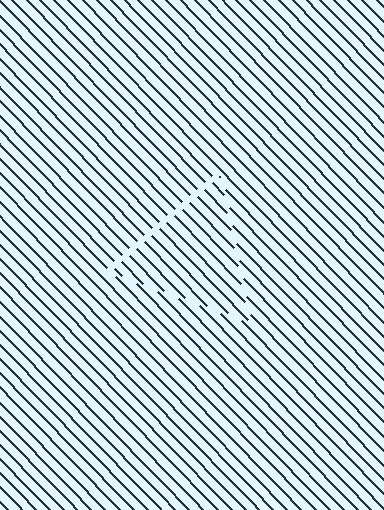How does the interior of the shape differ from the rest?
The interior of the shape contains the same grating, shifted by half a period — the contour is defined by the phase discontinuity where line-ends from the inner and outer gratings abut.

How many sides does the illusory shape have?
3 sides — the line-ends trace a triangle.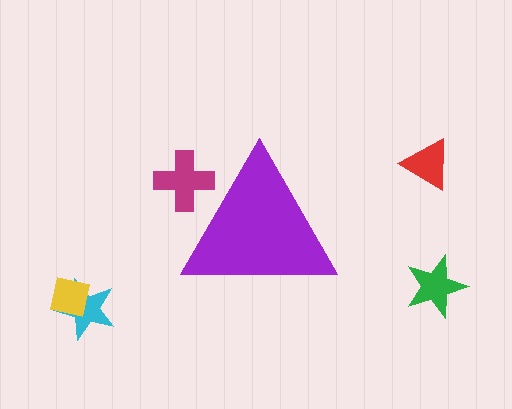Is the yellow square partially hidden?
No, the yellow square is fully visible.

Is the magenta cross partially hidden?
Yes, the magenta cross is partially hidden behind the purple triangle.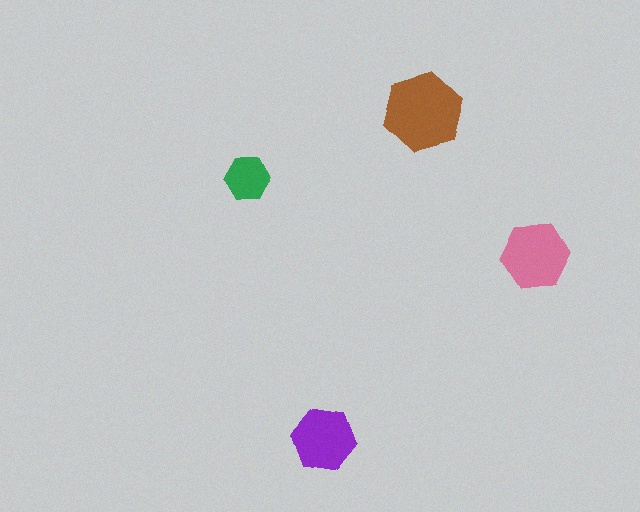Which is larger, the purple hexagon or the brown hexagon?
The brown one.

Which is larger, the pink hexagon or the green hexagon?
The pink one.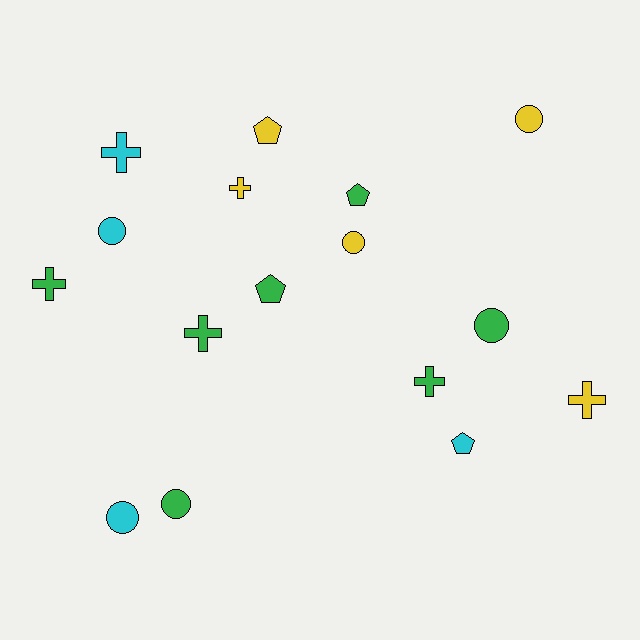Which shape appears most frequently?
Circle, with 6 objects.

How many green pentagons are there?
There are 2 green pentagons.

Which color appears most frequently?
Green, with 7 objects.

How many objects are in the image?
There are 16 objects.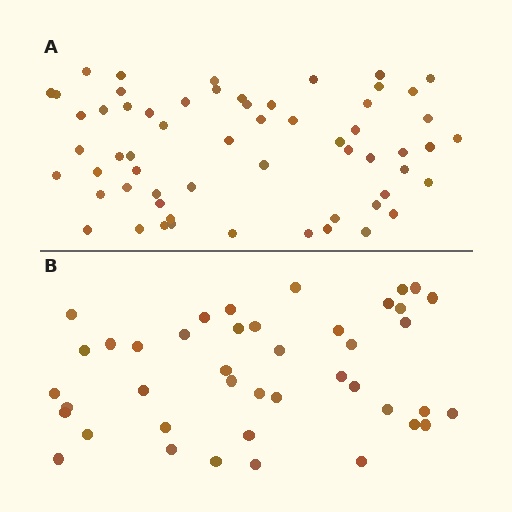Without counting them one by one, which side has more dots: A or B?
Region A (the top region) has more dots.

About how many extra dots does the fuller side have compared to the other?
Region A has approximately 20 more dots than region B.